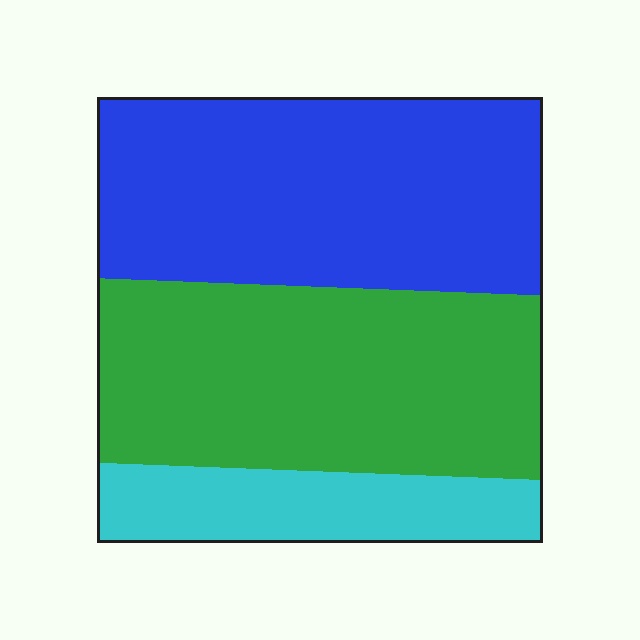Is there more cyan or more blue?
Blue.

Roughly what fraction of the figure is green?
Green takes up about two fifths (2/5) of the figure.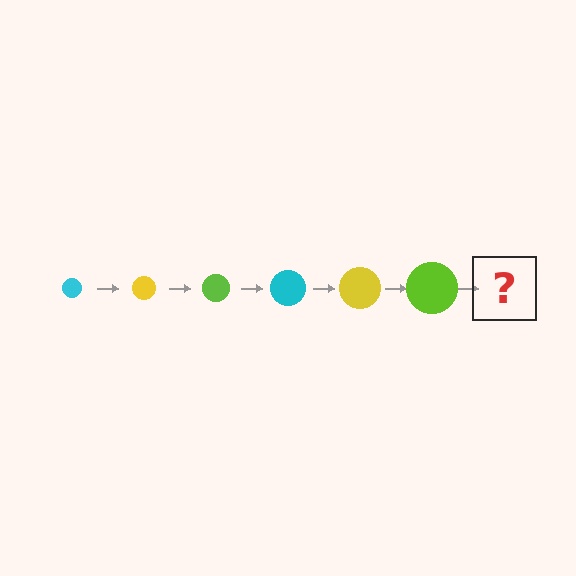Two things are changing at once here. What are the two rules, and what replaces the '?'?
The two rules are that the circle grows larger each step and the color cycles through cyan, yellow, and lime. The '?' should be a cyan circle, larger than the previous one.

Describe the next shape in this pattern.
It should be a cyan circle, larger than the previous one.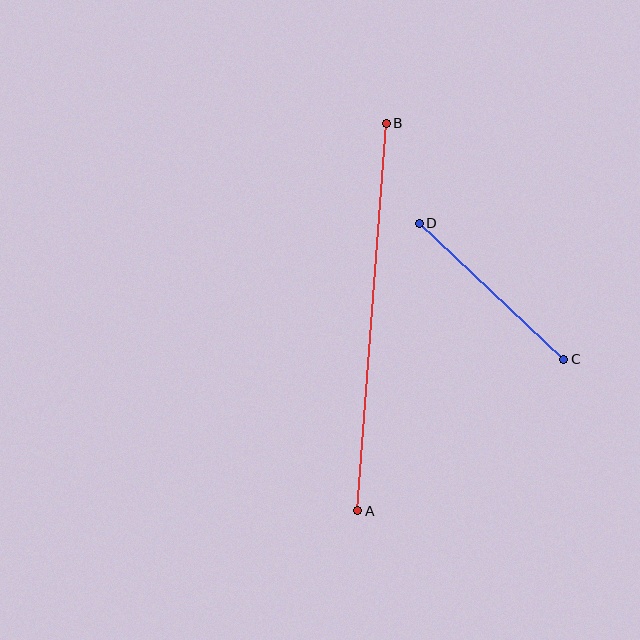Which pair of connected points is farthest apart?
Points A and B are farthest apart.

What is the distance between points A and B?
The distance is approximately 388 pixels.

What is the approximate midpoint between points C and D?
The midpoint is at approximately (492, 291) pixels.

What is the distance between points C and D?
The distance is approximately 198 pixels.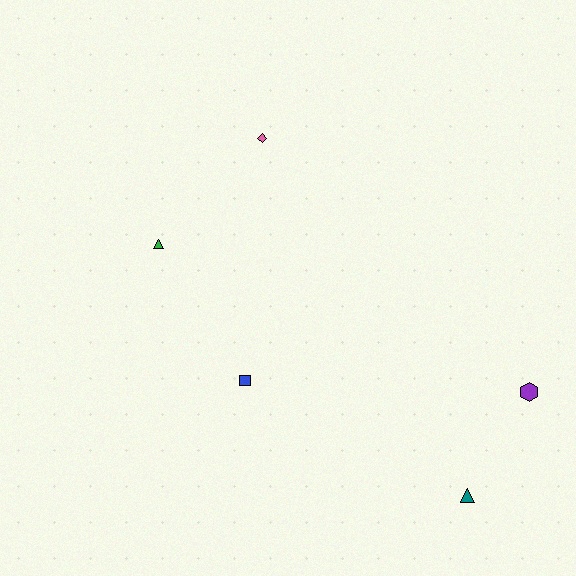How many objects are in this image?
There are 5 objects.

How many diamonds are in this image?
There is 1 diamond.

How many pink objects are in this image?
There is 1 pink object.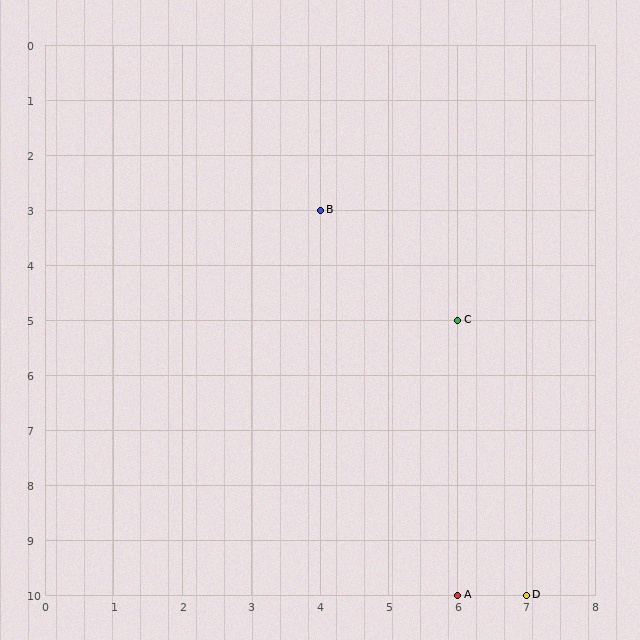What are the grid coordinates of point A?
Point A is at grid coordinates (6, 10).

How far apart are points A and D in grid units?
Points A and D are 1 column apart.